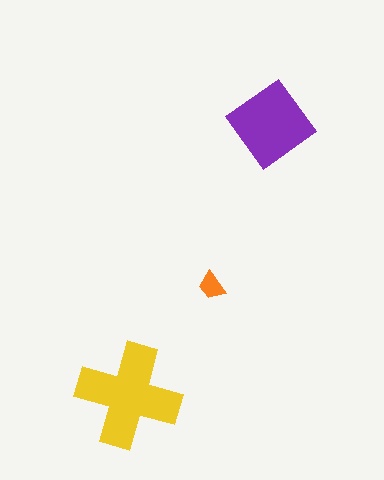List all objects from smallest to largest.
The orange trapezoid, the purple diamond, the yellow cross.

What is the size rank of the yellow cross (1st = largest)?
1st.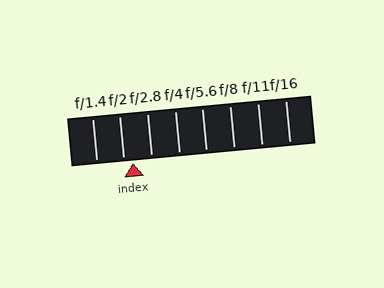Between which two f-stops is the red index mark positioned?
The index mark is between f/2 and f/2.8.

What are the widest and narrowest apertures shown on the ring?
The widest aperture shown is f/1.4 and the narrowest is f/16.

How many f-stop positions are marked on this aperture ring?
There are 8 f-stop positions marked.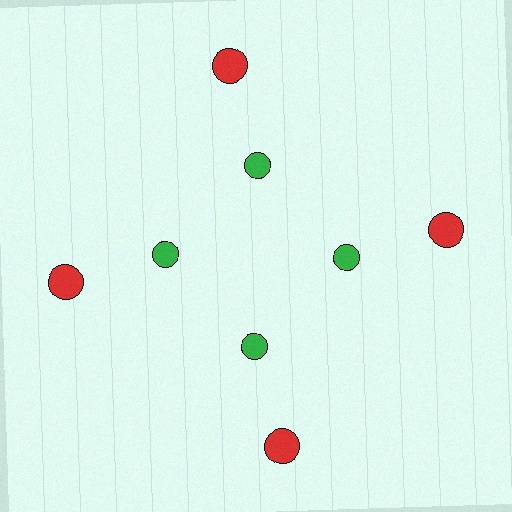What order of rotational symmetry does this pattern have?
This pattern has 4-fold rotational symmetry.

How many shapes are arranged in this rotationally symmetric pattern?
There are 8 shapes, arranged in 4 groups of 2.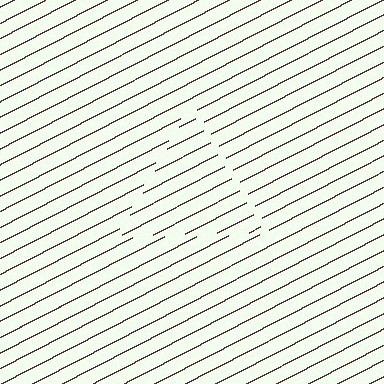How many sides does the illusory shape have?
3 sides — the line-ends trace a triangle.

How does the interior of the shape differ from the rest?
The interior of the shape contains the same grating, shifted by half a period — the contour is defined by the phase discontinuity where line-ends from the inner and outer gratings abut.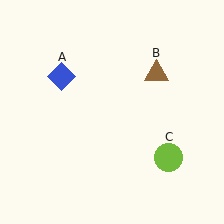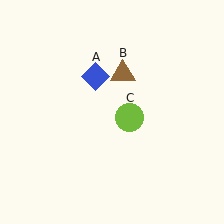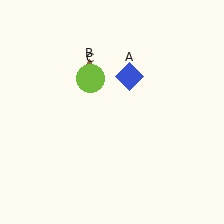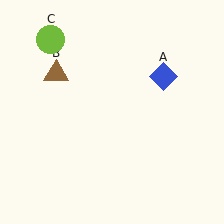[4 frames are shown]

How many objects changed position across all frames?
3 objects changed position: blue diamond (object A), brown triangle (object B), lime circle (object C).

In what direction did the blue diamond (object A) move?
The blue diamond (object A) moved right.